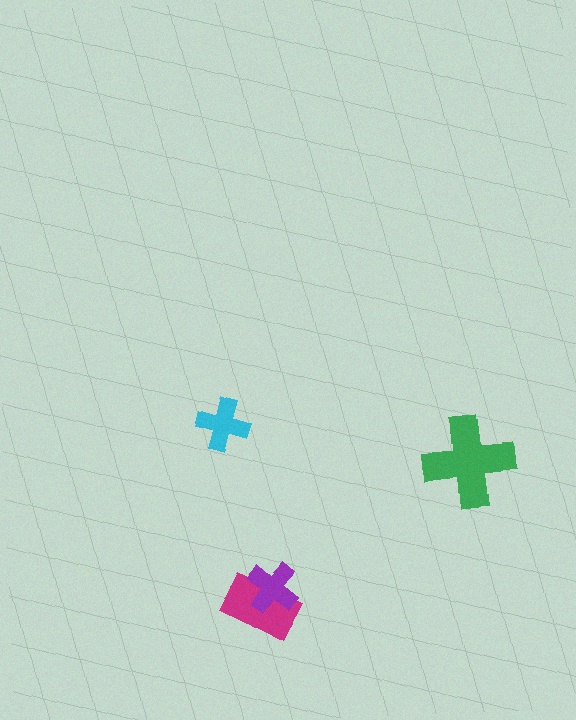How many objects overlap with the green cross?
0 objects overlap with the green cross.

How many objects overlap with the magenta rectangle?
1 object overlaps with the magenta rectangle.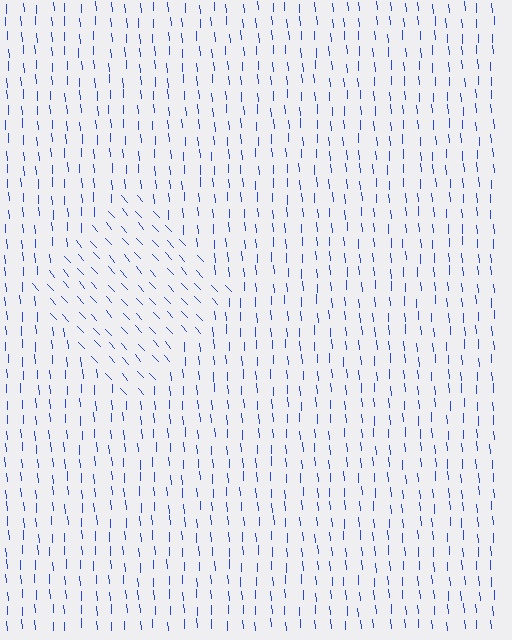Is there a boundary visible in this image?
Yes, there is a texture boundary formed by a change in line orientation.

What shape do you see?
I see a diamond.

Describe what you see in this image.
The image is filled with small blue line segments. A diamond region in the image has lines oriented differently from the surrounding lines, creating a visible texture boundary.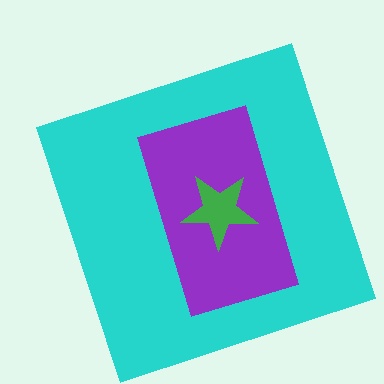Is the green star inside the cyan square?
Yes.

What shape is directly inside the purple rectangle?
The green star.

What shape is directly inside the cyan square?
The purple rectangle.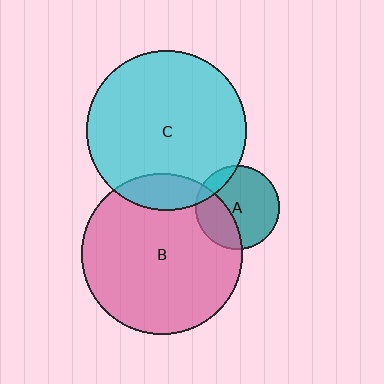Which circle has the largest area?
Circle B (pink).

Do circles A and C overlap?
Yes.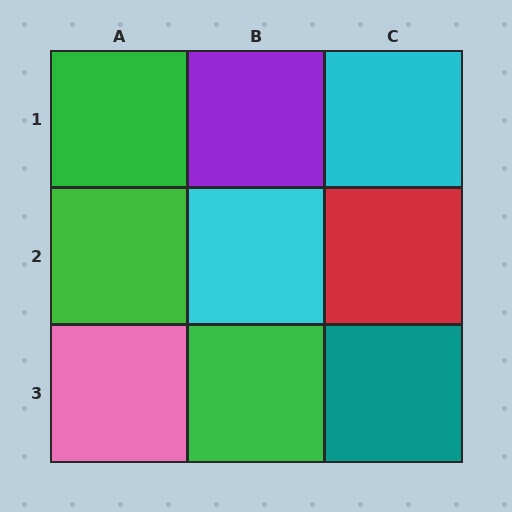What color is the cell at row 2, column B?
Cyan.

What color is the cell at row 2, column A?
Green.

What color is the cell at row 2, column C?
Red.